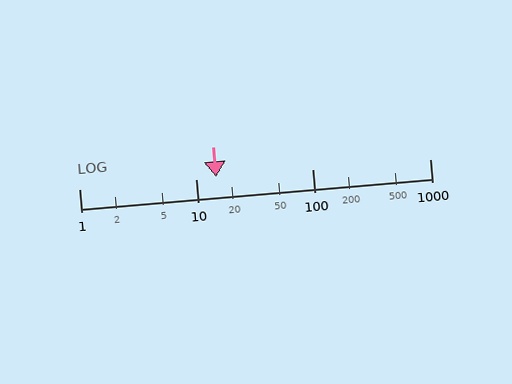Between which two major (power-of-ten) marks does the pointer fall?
The pointer is between 10 and 100.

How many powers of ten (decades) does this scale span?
The scale spans 3 decades, from 1 to 1000.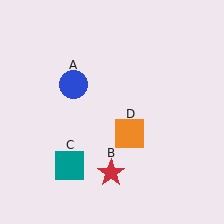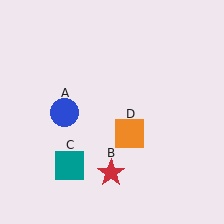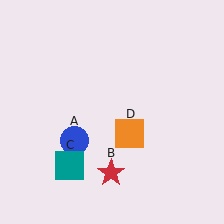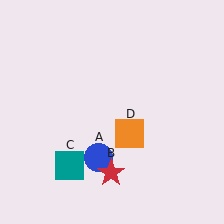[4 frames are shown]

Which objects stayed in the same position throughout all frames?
Red star (object B) and teal square (object C) and orange square (object D) remained stationary.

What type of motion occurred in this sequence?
The blue circle (object A) rotated counterclockwise around the center of the scene.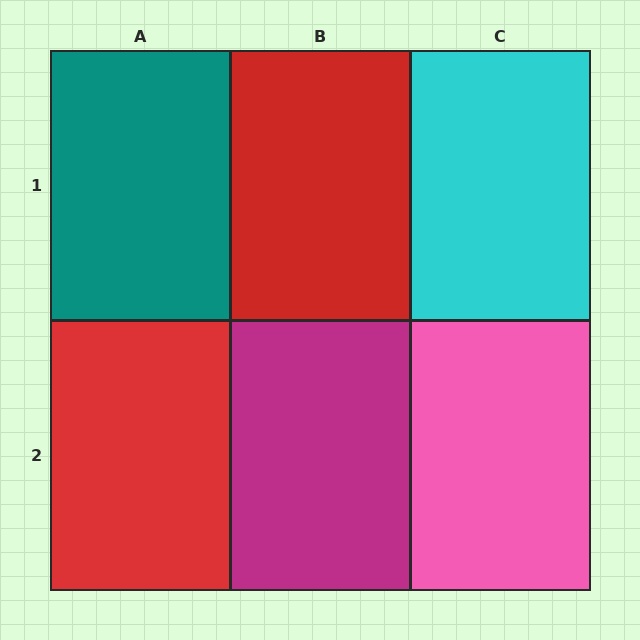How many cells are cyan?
1 cell is cyan.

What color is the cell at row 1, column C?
Cyan.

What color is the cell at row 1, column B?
Red.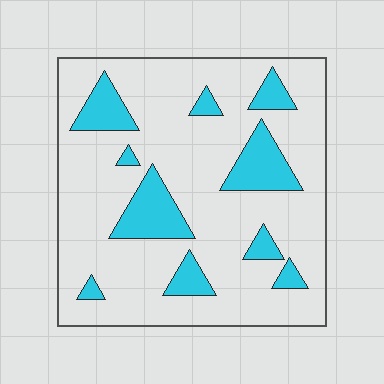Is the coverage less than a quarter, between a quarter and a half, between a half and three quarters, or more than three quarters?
Less than a quarter.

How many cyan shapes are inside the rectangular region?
10.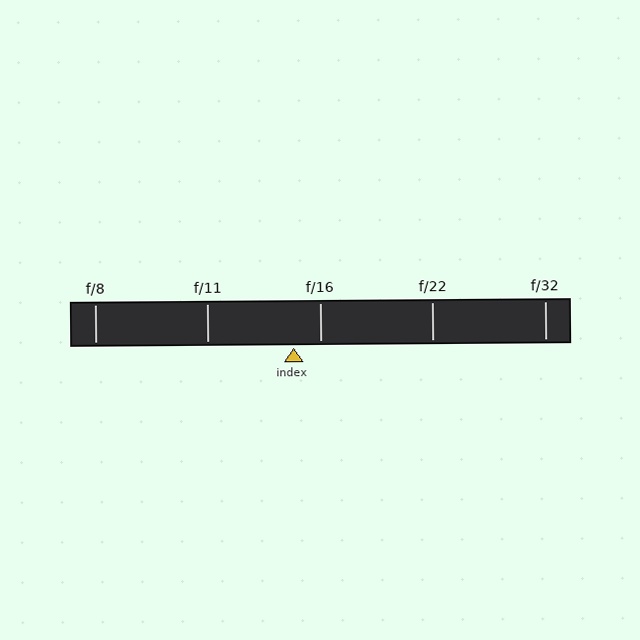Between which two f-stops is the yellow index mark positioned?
The index mark is between f/11 and f/16.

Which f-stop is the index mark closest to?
The index mark is closest to f/16.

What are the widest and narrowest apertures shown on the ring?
The widest aperture shown is f/8 and the narrowest is f/32.